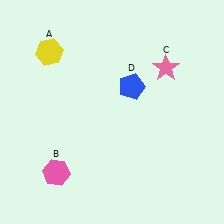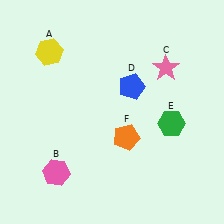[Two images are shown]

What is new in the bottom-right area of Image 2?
An orange pentagon (F) was added in the bottom-right area of Image 2.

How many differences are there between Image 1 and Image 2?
There are 2 differences between the two images.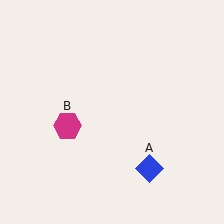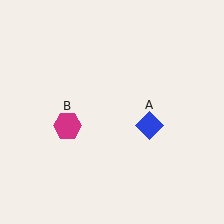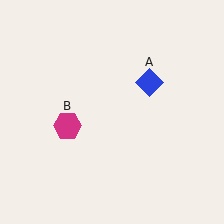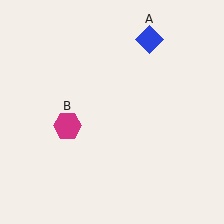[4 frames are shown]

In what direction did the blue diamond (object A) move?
The blue diamond (object A) moved up.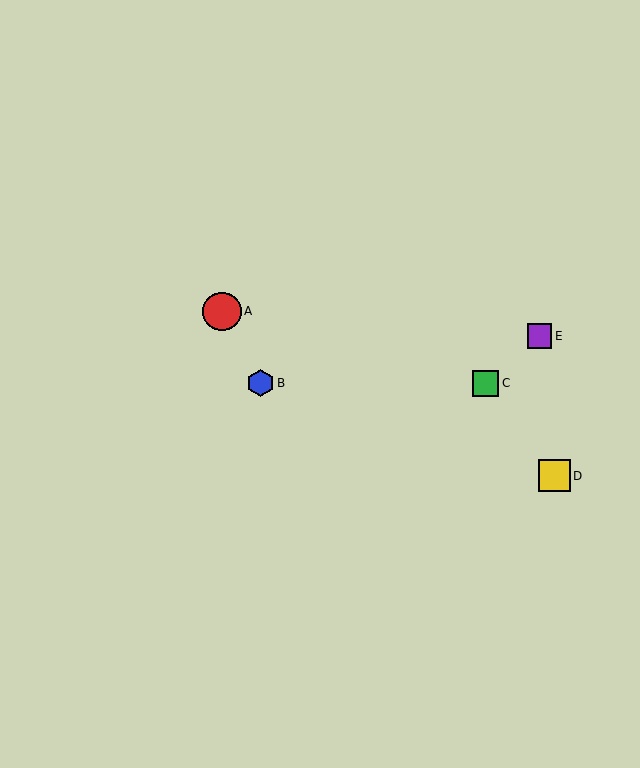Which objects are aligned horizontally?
Objects B, C are aligned horizontally.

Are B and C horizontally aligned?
Yes, both are at y≈383.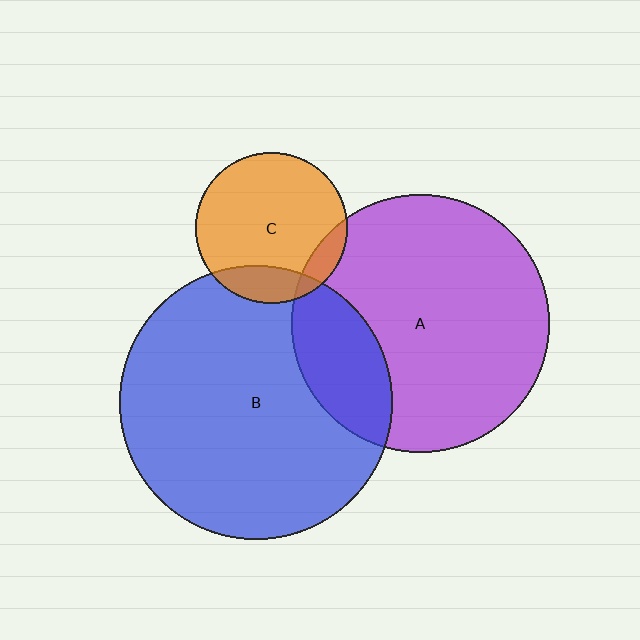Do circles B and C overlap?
Yes.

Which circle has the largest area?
Circle B (blue).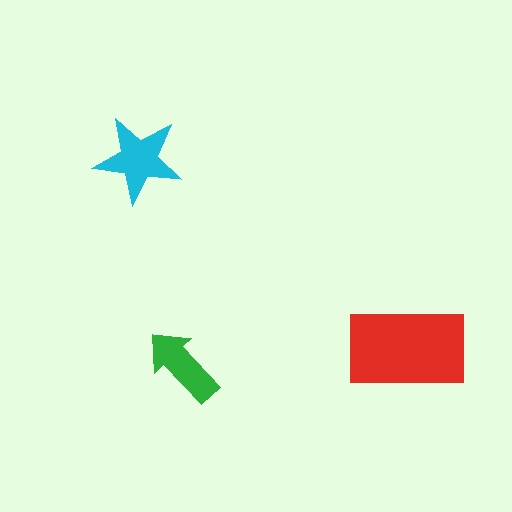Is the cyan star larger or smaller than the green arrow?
Larger.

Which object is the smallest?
The green arrow.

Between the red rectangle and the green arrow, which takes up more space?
The red rectangle.